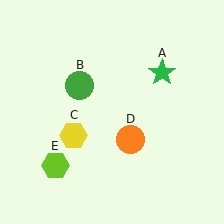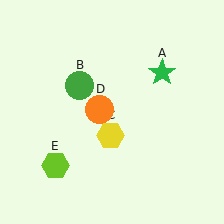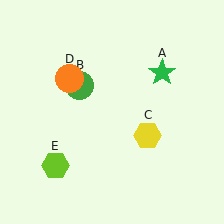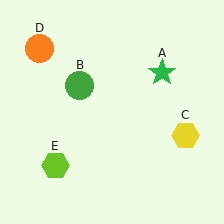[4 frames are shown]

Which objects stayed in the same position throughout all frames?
Green star (object A) and green circle (object B) and lime hexagon (object E) remained stationary.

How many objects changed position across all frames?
2 objects changed position: yellow hexagon (object C), orange circle (object D).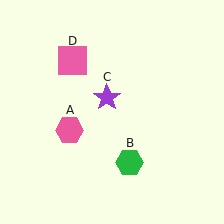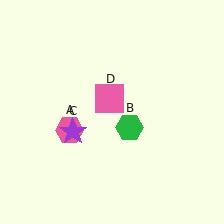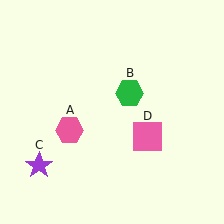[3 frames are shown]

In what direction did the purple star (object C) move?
The purple star (object C) moved down and to the left.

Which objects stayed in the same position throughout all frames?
Pink hexagon (object A) remained stationary.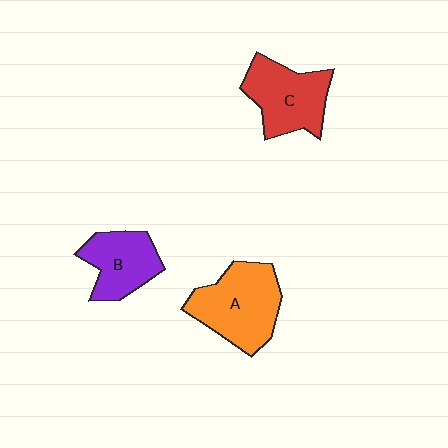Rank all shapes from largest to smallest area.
From largest to smallest: A (orange), C (red), B (purple).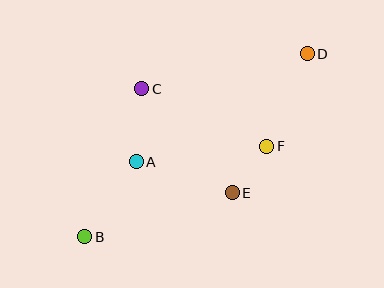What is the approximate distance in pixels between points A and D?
The distance between A and D is approximately 202 pixels.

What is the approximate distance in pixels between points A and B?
The distance between A and B is approximately 91 pixels.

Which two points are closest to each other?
Points E and F are closest to each other.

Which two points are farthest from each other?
Points B and D are farthest from each other.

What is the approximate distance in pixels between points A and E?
The distance between A and E is approximately 101 pixels.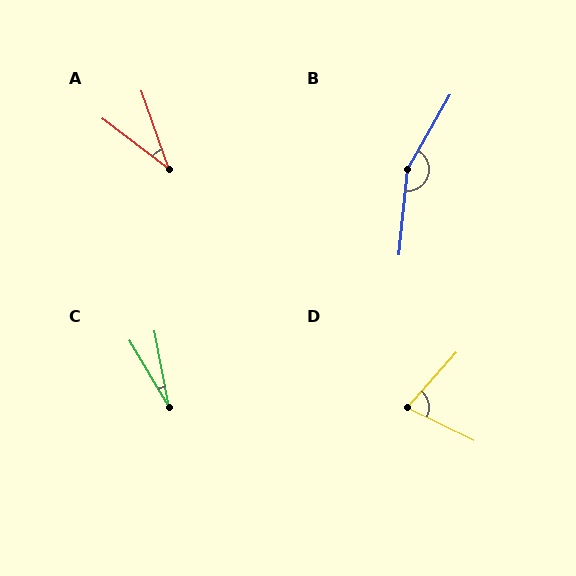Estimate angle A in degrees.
Approximately 34 degrees.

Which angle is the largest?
B, at approximately 156 degrees.